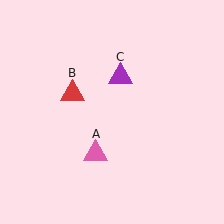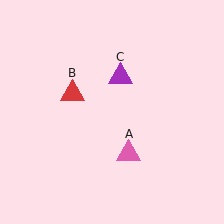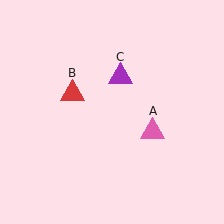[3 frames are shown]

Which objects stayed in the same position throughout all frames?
Red triangle (object B) and purple triangle (object C) remained stationary.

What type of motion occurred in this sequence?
The pink triangle (object A) rotated counterclockwise around the center of the scene.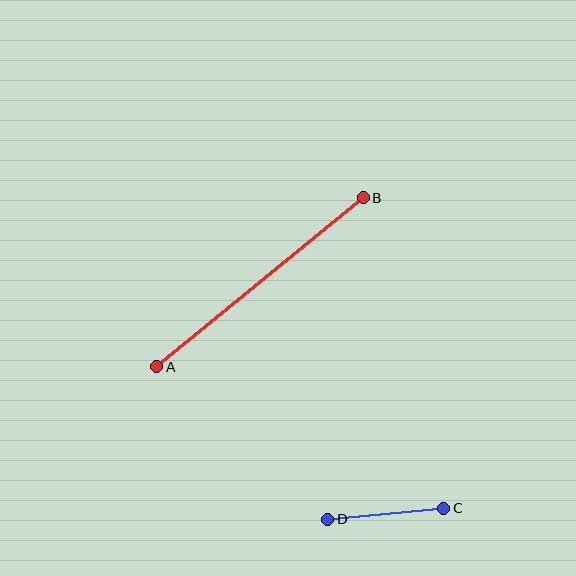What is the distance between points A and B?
The distance is approximately 267 pixels.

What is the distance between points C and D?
The distance is approximately 117 pixels.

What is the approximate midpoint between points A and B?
The midpoint is at approximately (260, 282) pixels.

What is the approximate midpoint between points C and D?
The midpoint is at approximately (386, 514) pixels.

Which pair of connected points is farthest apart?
Points A and B are farthest apart.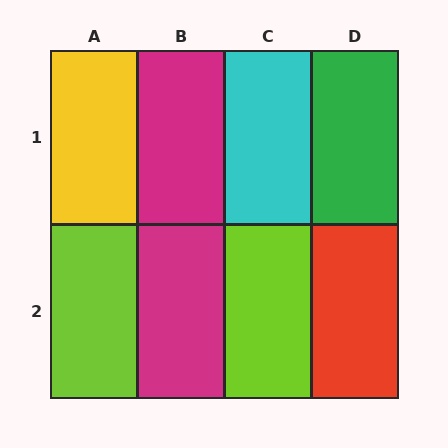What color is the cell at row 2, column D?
Red.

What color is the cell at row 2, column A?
Lime.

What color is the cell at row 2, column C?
Lime.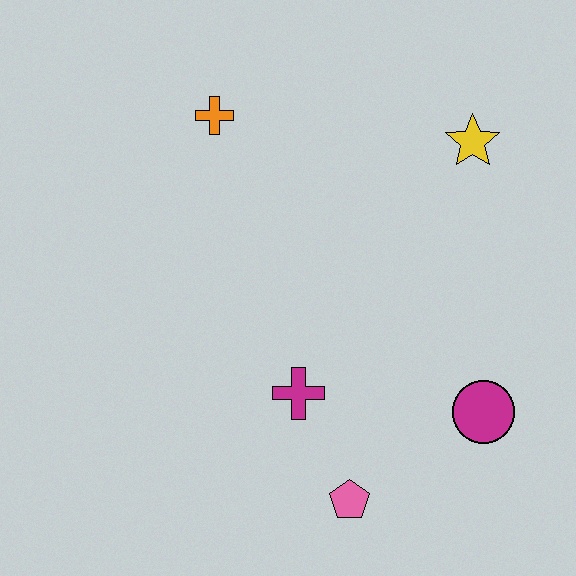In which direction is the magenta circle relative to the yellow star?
The magenta circle is below the yellow star.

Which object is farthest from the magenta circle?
The orange cross is farthest from the magenta circle.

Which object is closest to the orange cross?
The yellow star is closest to the orange cross.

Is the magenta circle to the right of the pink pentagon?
Yes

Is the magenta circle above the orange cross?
No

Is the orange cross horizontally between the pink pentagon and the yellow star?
No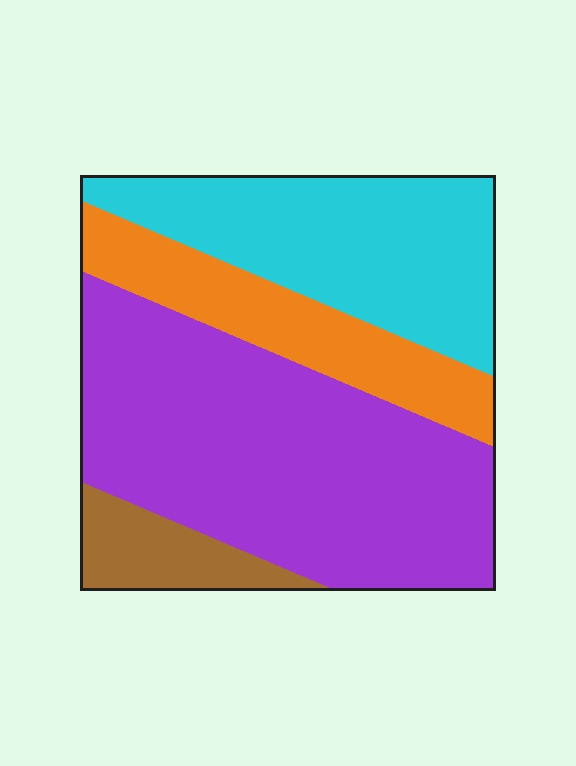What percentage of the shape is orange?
Orange covers about 15% of the shape.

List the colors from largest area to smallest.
From largest to smallest: purple, cyan, orange, brown.